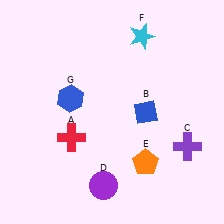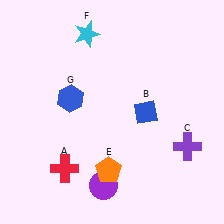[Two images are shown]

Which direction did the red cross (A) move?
The red cross (A) moved down.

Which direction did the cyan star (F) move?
The cyan star (F) moved left.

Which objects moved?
The objects that moved are: the red cross (A), the orange pentagon (E), the cyan star (F).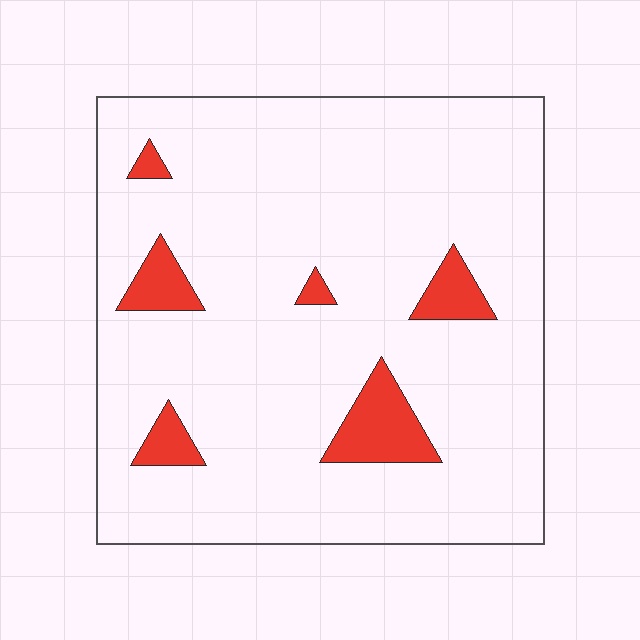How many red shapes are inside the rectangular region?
6.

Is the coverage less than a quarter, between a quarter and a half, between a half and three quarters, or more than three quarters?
Less than a quarter.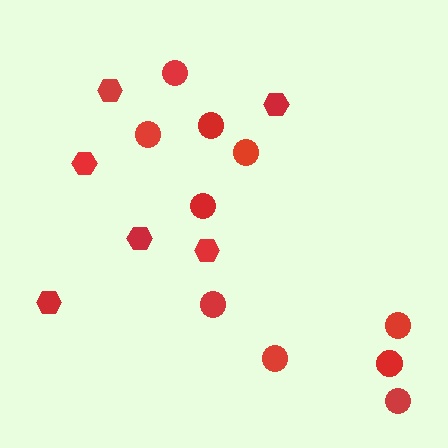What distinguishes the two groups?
There are 2 groups: one group of hexagons (6) and one group of circles (10).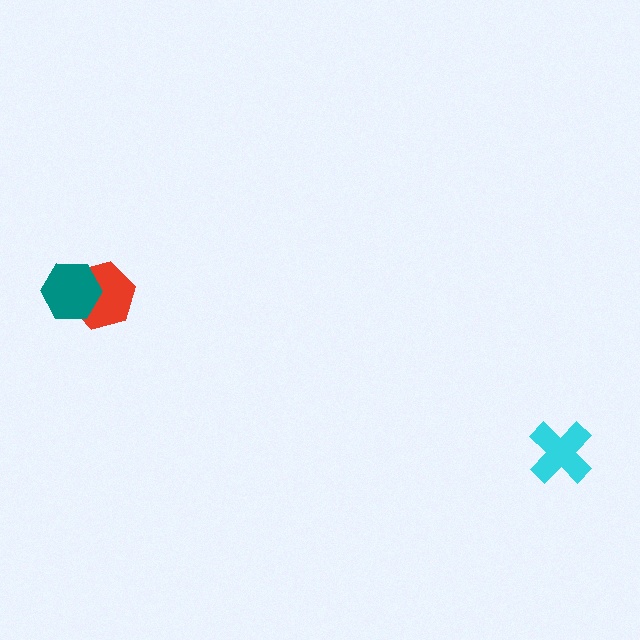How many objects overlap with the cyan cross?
0 objects overlap with the cyan cross.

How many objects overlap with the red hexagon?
1 object overlaps with the red hexagon.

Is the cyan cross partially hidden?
No, no other shape covers it.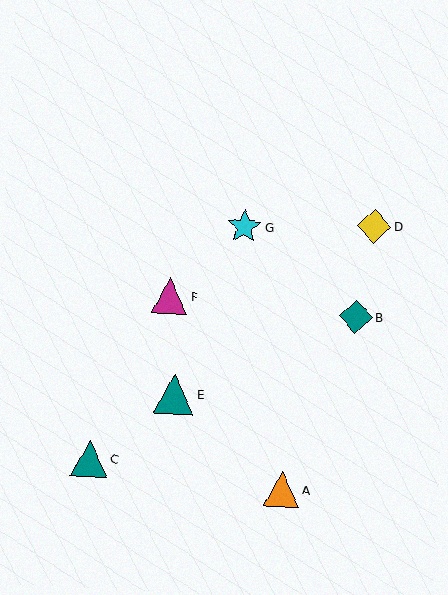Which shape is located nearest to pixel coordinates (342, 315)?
The teal diamond (labeled B) at (356, 317) is nearest to that location.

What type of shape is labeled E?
Shape E is a teal triangle.